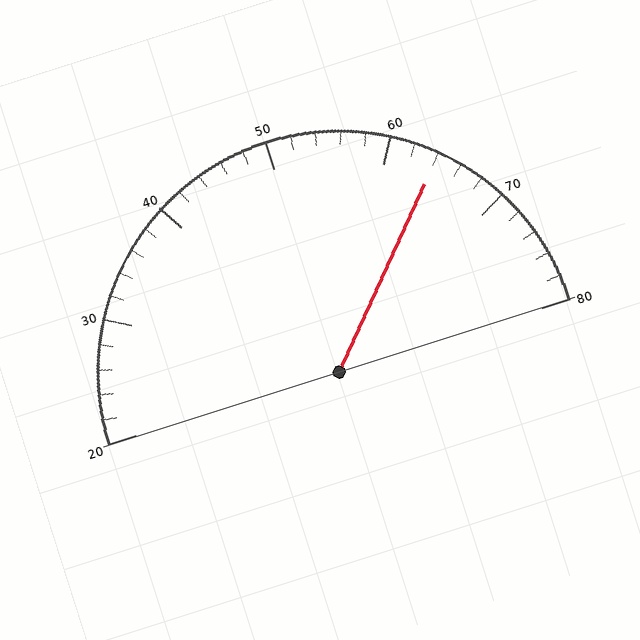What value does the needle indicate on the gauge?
The needle indicates approximately 64.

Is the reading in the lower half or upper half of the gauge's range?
The reading is in the upper half of the range (20 to 80).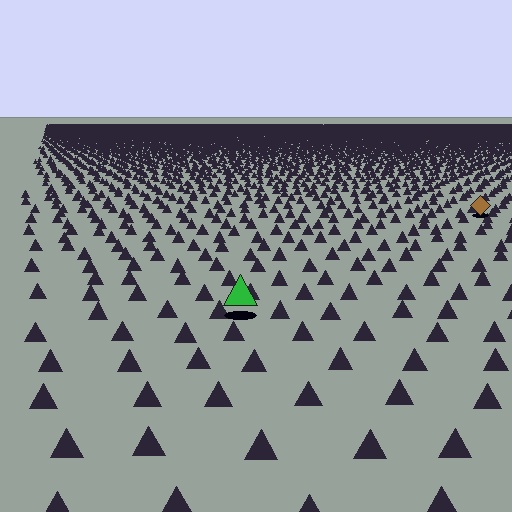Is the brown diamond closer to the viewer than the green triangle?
No. The green triangle is closer — you can tell from the texture gradient: the ground texture is coarser near it.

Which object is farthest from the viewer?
The brown diamond is farthest from the viewer. It appears smaller and the ground texture around it is denser.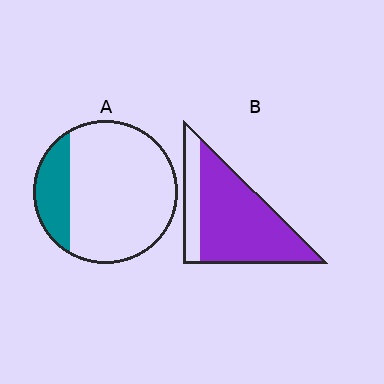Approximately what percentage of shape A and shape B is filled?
A is approximately 20% and B is approximately 80%.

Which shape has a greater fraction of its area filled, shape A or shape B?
Shape B.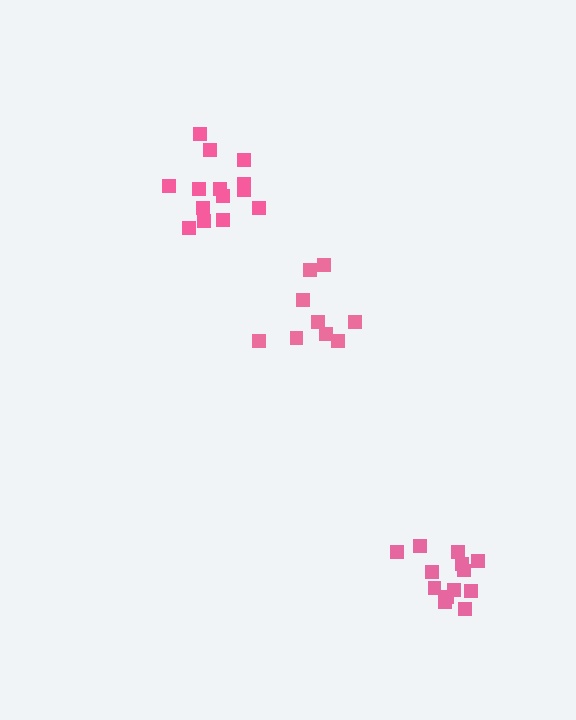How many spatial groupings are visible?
There are 3 spatial groupings.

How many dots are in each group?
Group 1: 14 dots, Group 2: 13 dots, Group 3: 10 dots (37 total).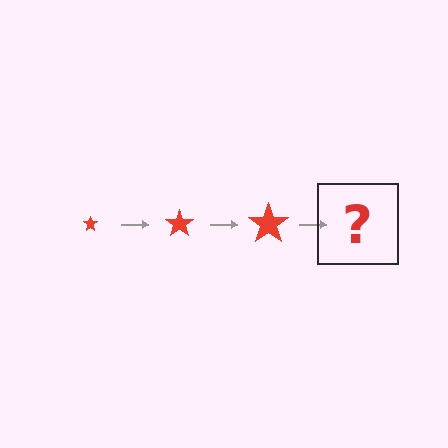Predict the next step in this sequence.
The next step is a red star, larger than the previous one.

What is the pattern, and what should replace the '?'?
The pattern is that the star gets progressively larger each step. The '?' should be a red star, larger than the previous one.